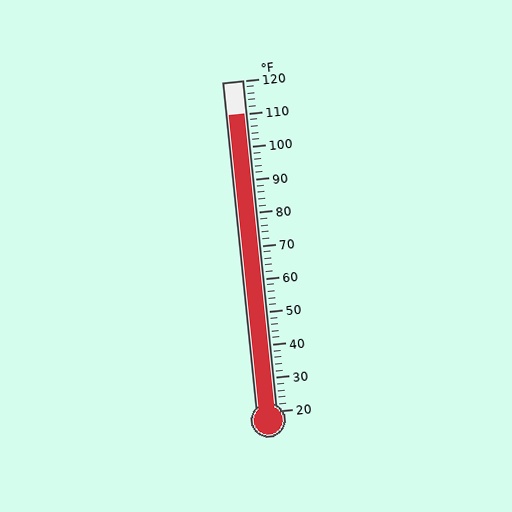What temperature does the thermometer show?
The thermometer shows approximately 110°F.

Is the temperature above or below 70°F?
The temperature is above 70°F.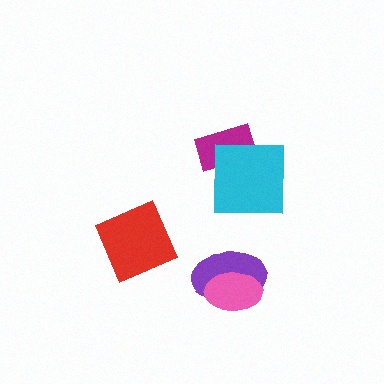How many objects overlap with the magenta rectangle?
1 object overlaps with the magenta rectangle.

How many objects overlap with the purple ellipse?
1 object overlaps with the purple ellipse.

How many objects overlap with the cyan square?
1 object overlaps with the cyan square.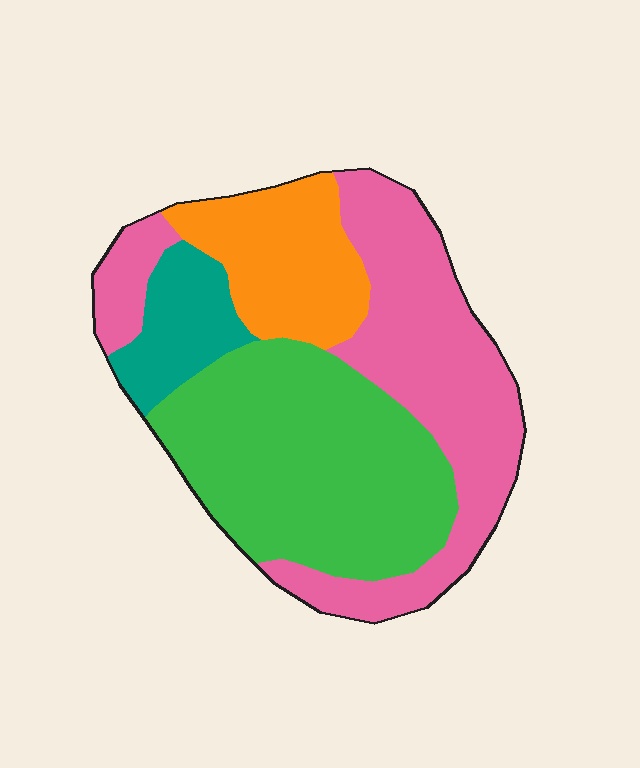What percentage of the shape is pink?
Pink takes up between a third and a half of the shape.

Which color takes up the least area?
Teal, at roughly 10%.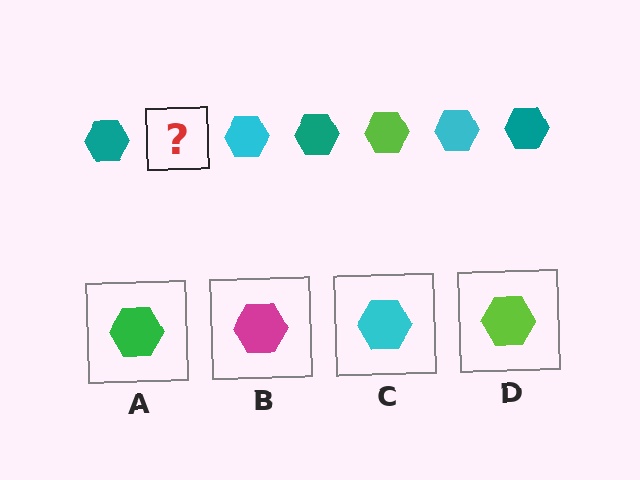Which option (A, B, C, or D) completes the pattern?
D.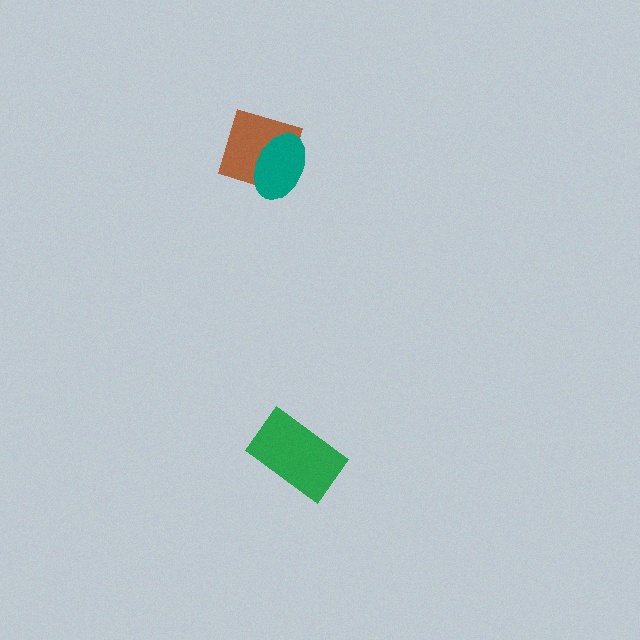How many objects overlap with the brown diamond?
1 object overlaps with the brown diamond.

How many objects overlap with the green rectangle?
0 objects overlap with the green rectangle.